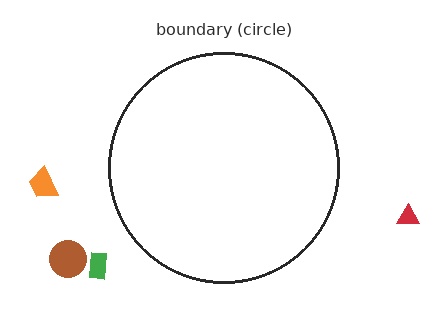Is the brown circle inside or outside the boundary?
Outside.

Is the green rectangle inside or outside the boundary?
Outside.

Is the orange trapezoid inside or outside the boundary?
Outside.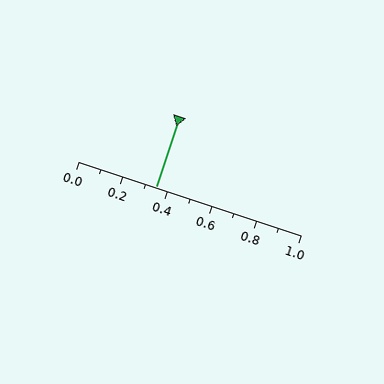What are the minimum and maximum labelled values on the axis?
The axis runs from 0.0 to 1.0.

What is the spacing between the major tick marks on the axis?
The major ticks are spaced 0.2 apart.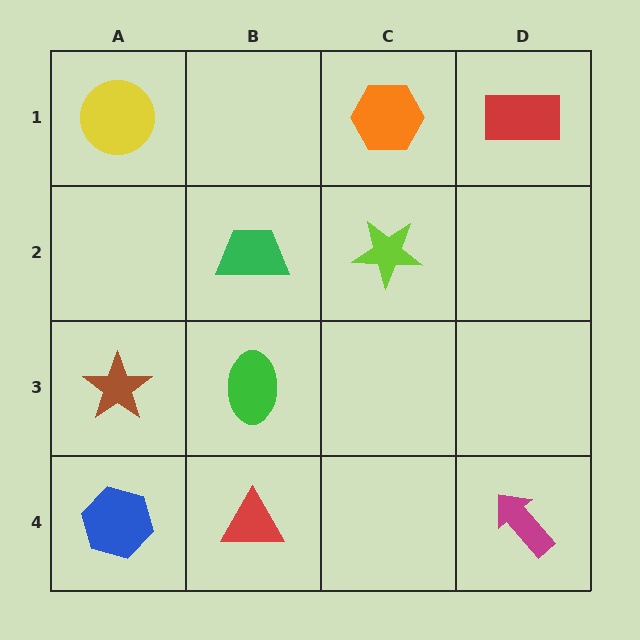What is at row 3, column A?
A brown star.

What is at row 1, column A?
A yellow circle.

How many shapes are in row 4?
3 shapes.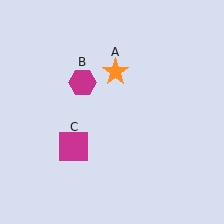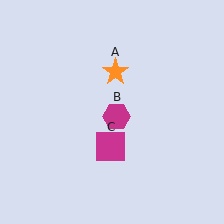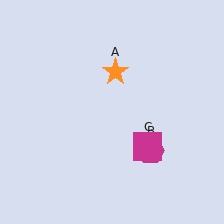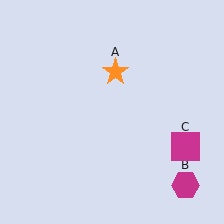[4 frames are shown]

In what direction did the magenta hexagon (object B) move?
The magenta hexagon (object B) moved down and to the right.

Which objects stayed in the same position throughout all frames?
Orange star (object A) remained stationary.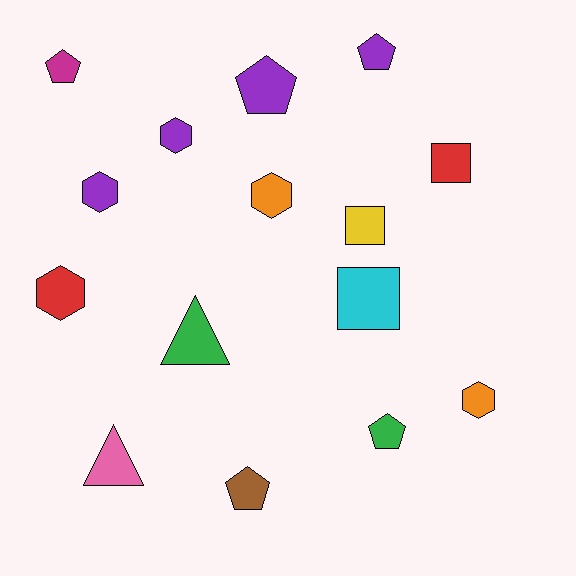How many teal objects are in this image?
There are no teal objects.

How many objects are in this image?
There are 15 objects.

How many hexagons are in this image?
There are 5 hexagons.